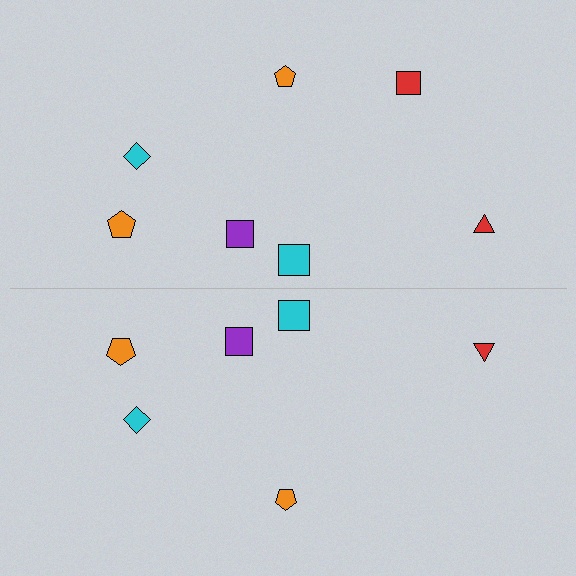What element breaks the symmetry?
A red square is missing from the bottom side.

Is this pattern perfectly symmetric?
No, the pattern is not perfectly symmetric. A red square is missing from the bottom side.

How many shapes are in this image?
There are 13 shapes in this image.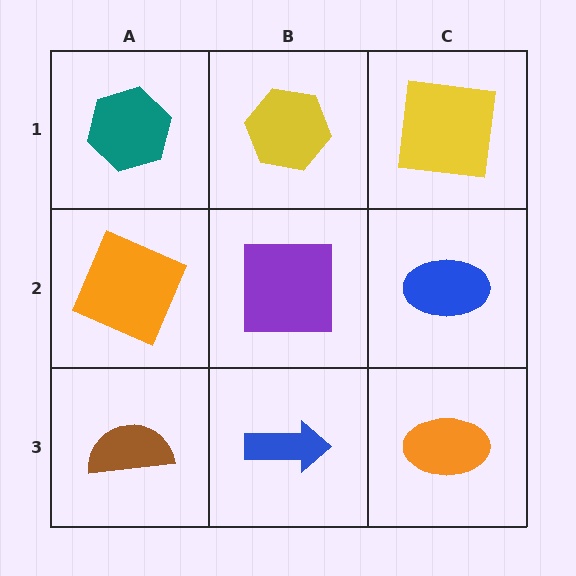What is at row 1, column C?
A yellow square.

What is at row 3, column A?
A brown semicircle.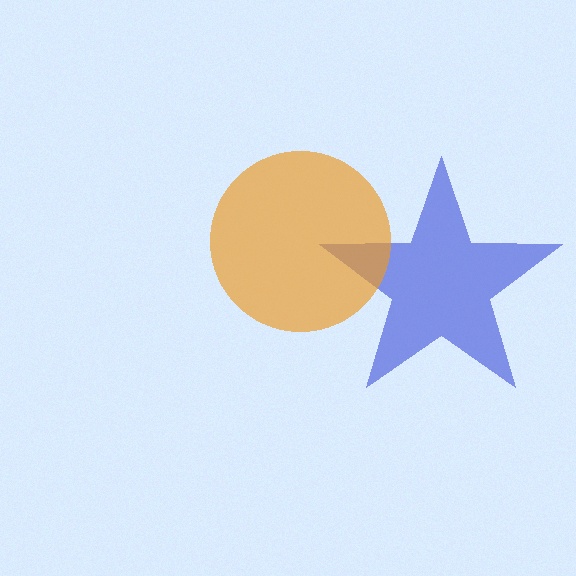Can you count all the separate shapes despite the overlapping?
Yes, there are 2 separate shapes.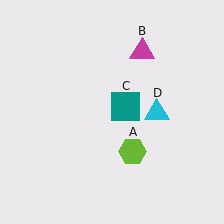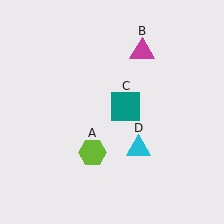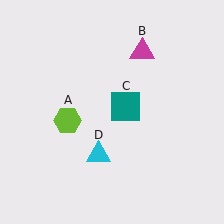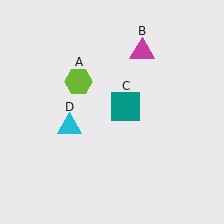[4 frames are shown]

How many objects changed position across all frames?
2 objects changed position: lime hexagon (object A), cyan triangle (object D).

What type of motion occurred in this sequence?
The lime hexagon (object A), cyan triangle (object D) rotated clockwise around the center of the scene.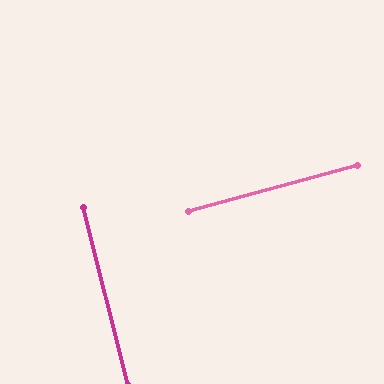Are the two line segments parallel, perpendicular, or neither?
Perpendicular — they meet at approximately 89°.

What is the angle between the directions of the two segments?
Approximately 89 degrees.